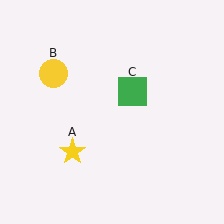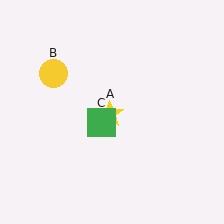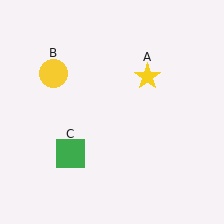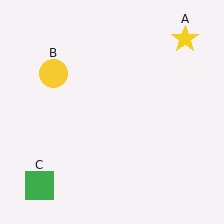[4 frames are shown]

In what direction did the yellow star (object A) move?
The yellow star (object A) moved up and to the right.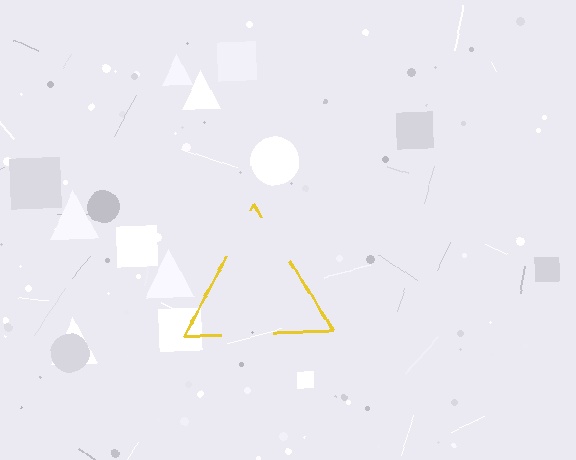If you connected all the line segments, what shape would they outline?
They would outline a triangle.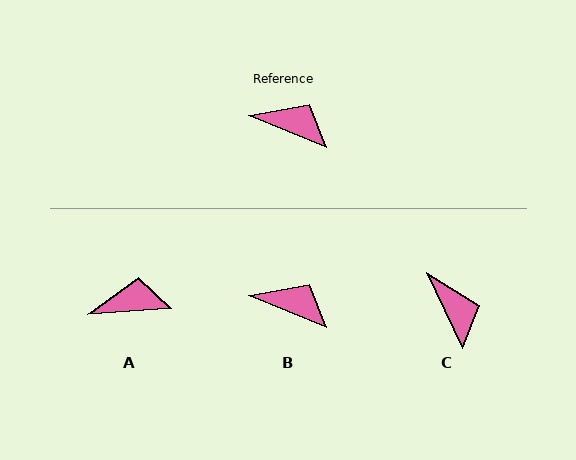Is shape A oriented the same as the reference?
No, it is off by about 26 degrees.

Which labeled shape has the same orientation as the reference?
B.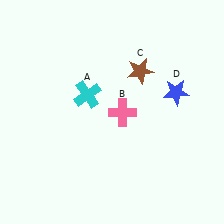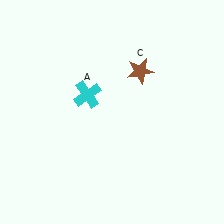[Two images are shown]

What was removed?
The blue star (D), the pink cross (B) were removed in Image 2.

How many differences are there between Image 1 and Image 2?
There are 2 differences between the two images.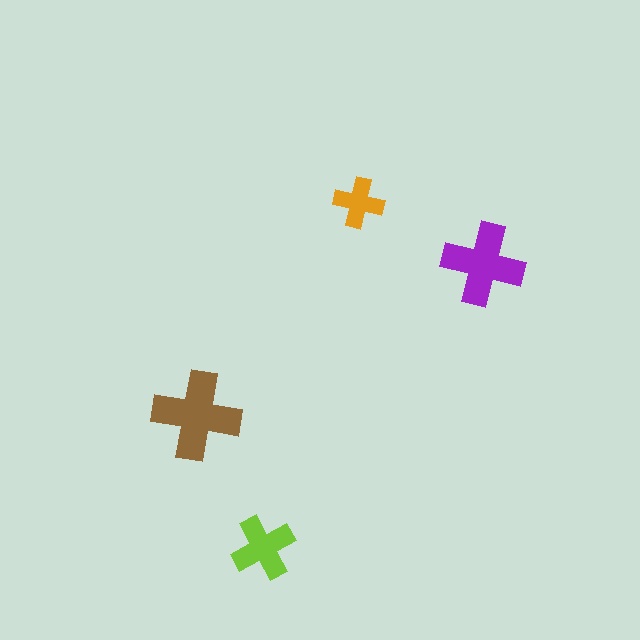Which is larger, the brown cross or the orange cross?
The brown one.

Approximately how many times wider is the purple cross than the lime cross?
About 1.5 times wider.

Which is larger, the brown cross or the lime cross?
The brown one.